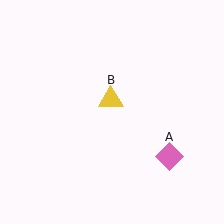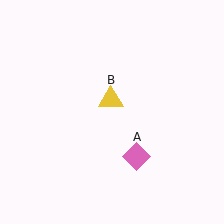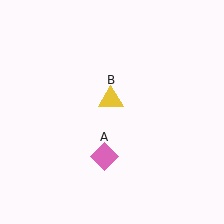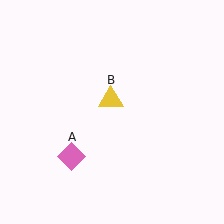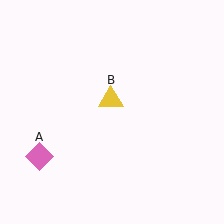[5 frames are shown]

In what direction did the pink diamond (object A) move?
The pink diamond (object A) moved left.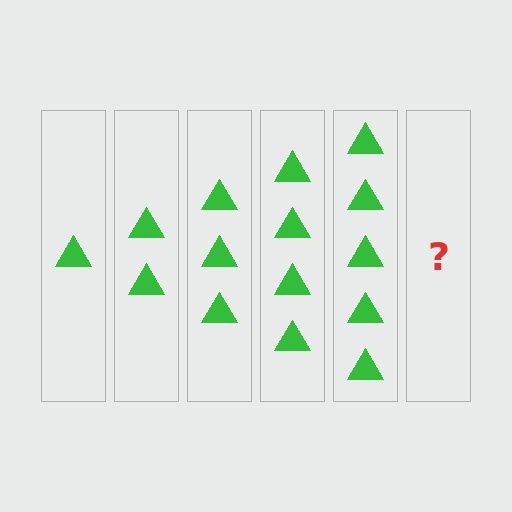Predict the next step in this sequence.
The next step is 6 triangles.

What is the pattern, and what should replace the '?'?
The pattern is that each step adds one more triangle. The '?' should be 6 triangles.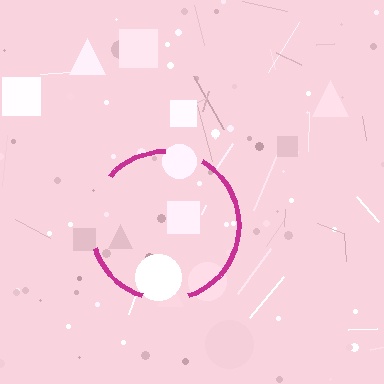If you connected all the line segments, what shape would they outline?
They would outline a circle.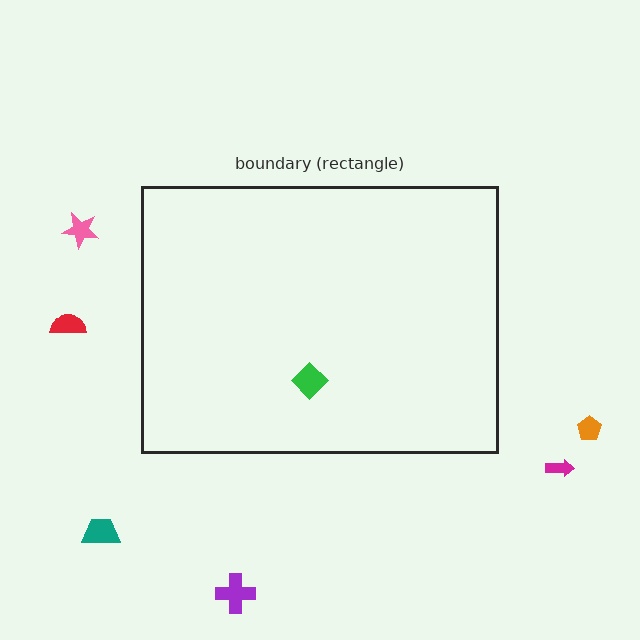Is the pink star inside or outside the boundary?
Outside.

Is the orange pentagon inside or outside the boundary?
Outside.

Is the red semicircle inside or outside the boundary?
Outside.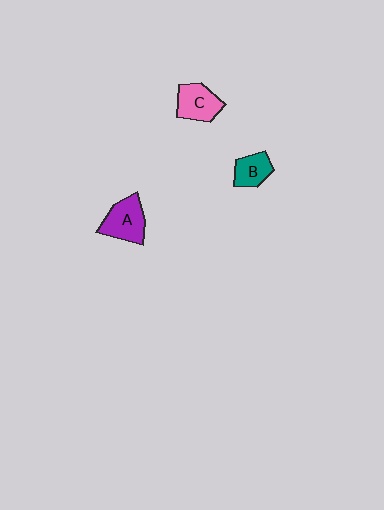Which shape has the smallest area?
Shape B (teal).